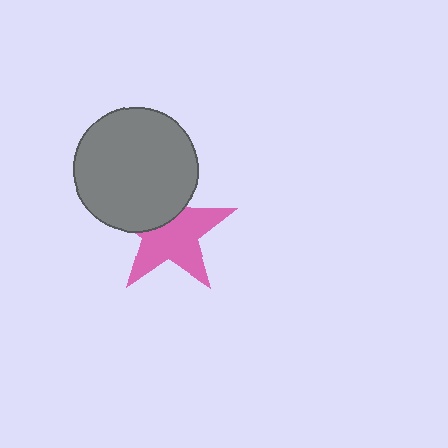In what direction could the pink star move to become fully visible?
The pink star could move down. That would shift it out from behind the gray circle entirely.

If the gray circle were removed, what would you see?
You would see the complete pink star.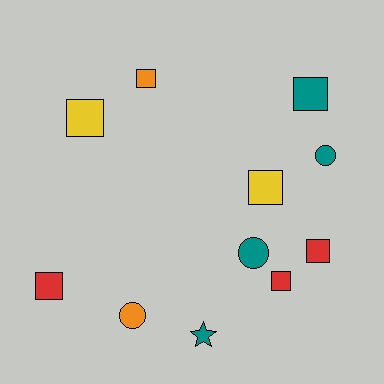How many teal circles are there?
There are 2 teal circles.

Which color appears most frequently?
Teal, with 4 objects.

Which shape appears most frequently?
Square, with 7 objects.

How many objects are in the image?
There are 11 objects.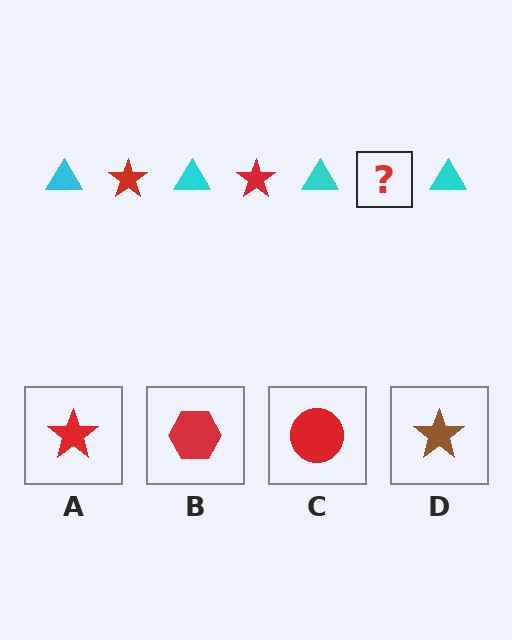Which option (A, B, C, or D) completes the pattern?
A.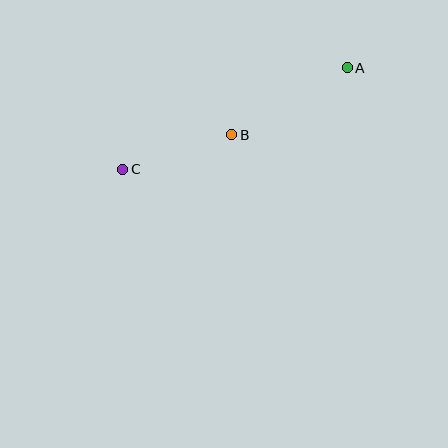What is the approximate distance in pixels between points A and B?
The distance between A and B is approximately 134 pixels.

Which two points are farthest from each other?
Points A and C are farthest from each other.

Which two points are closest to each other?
Points B and C are closest to each other.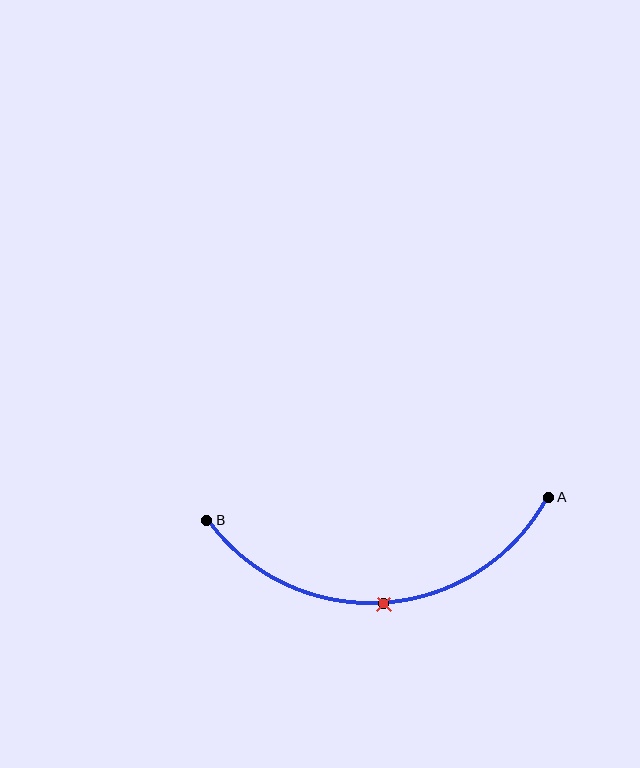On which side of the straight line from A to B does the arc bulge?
The arc bulges below the straight line connecting A and B.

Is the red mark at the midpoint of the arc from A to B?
Yes. The red mark lies on the arc at equal arc-length from both A and B — it is the arc midpoint.